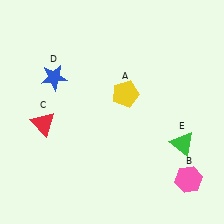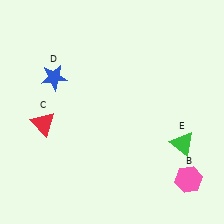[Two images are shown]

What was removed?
The yellow pentagon (A) was removed in Image 2.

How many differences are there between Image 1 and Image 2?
There is 1 difference between the two images.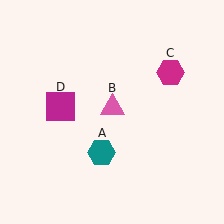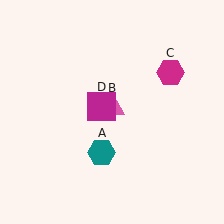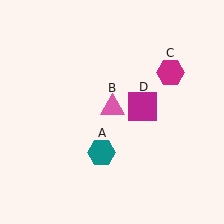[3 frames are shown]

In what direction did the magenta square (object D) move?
The magenta square (object D) moved right.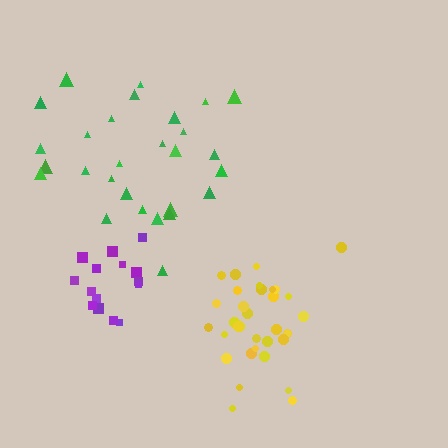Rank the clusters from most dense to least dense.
yellow, purple, green.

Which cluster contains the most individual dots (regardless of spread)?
Yellow (34).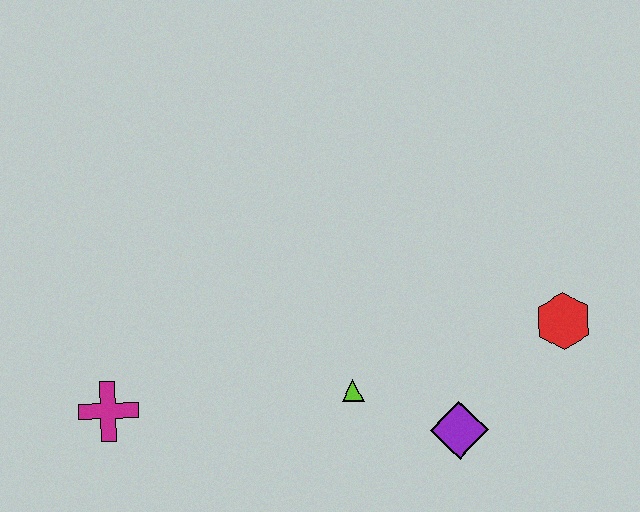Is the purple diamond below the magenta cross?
Yes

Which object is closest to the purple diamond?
The lime triangle is closest to the purple diamond.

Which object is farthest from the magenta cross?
The red hexagon is farthest from the magenta cross.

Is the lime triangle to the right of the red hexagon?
No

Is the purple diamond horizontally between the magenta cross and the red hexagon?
Yes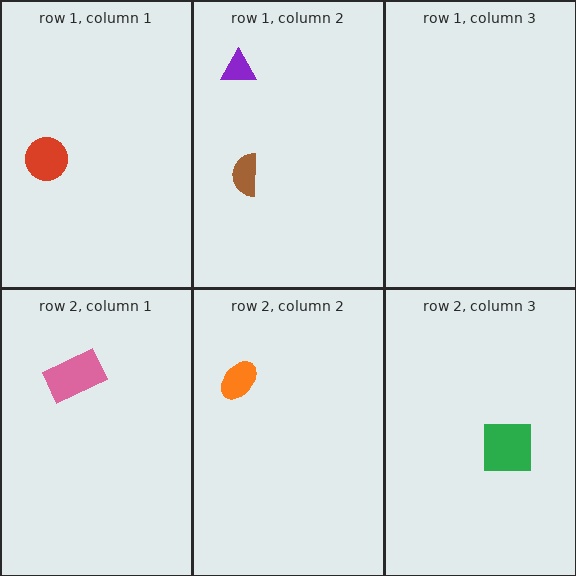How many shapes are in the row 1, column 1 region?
1.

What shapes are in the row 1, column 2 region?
The purple triangle, the brown semicircle.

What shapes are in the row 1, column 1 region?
The red circle.